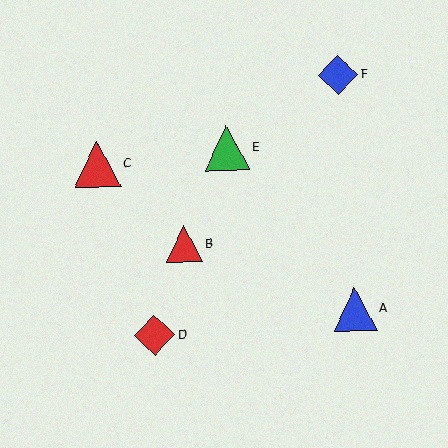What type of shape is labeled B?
Shape B is a red triangle.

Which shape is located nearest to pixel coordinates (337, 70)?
The blue diamond (labeled F) at (338, 75) is nearest to that location.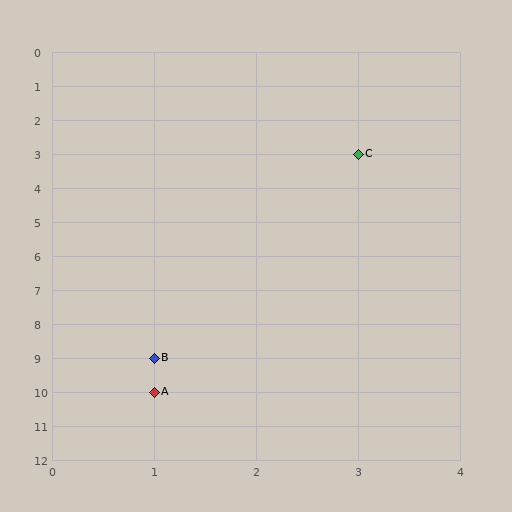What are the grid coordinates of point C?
Point C is at grid coordinates (3, 3).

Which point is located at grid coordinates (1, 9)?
Point B is at (1, 9).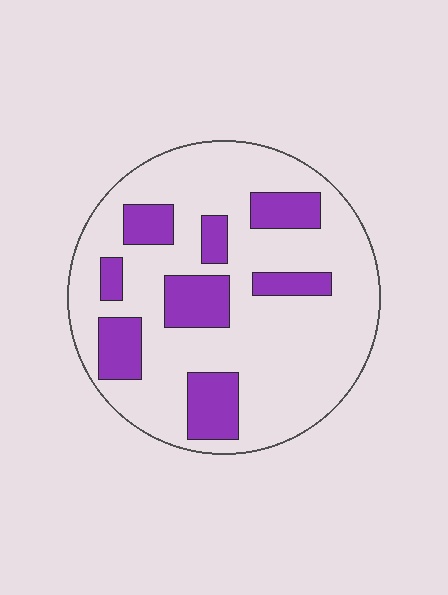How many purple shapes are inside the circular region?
8.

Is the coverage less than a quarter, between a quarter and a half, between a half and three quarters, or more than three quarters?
Less than a quarter.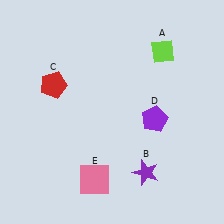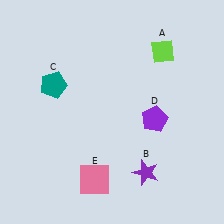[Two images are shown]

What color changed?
The pentagon (C) changed from red in Image 1 to teal in Image 2.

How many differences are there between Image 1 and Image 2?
There is 1 difference between the two images.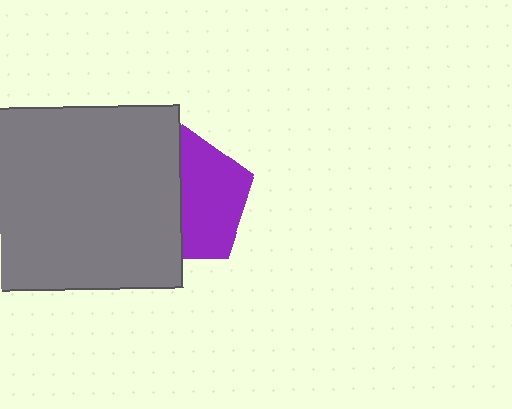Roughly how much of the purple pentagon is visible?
About half of it is visible (roughly 52%).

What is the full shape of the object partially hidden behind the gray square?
The partially hidden object is a purple pentagon.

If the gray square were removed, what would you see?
You would see the complete purple pentagon.